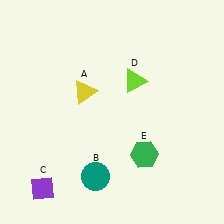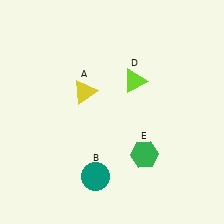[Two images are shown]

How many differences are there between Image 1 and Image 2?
There is 1 difference between the two images.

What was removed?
The purple diamond (C) was removed in Image 2.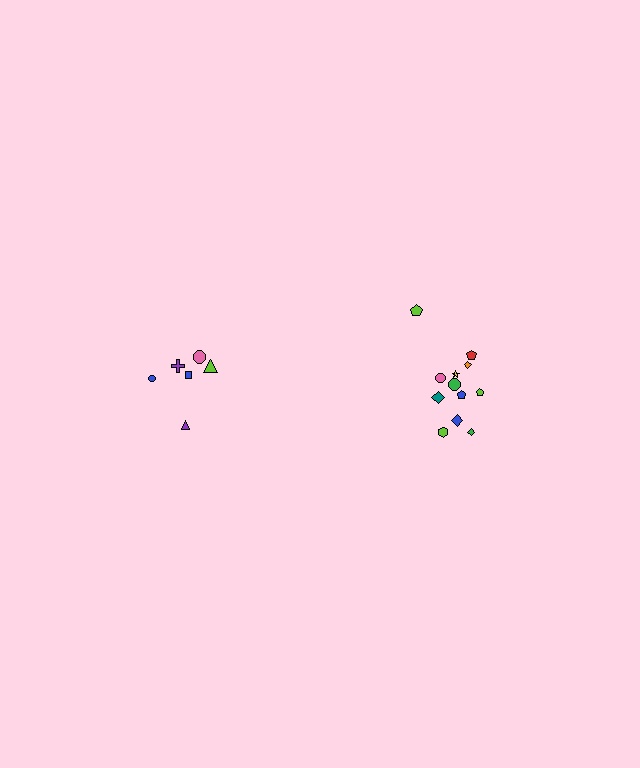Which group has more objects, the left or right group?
The right group.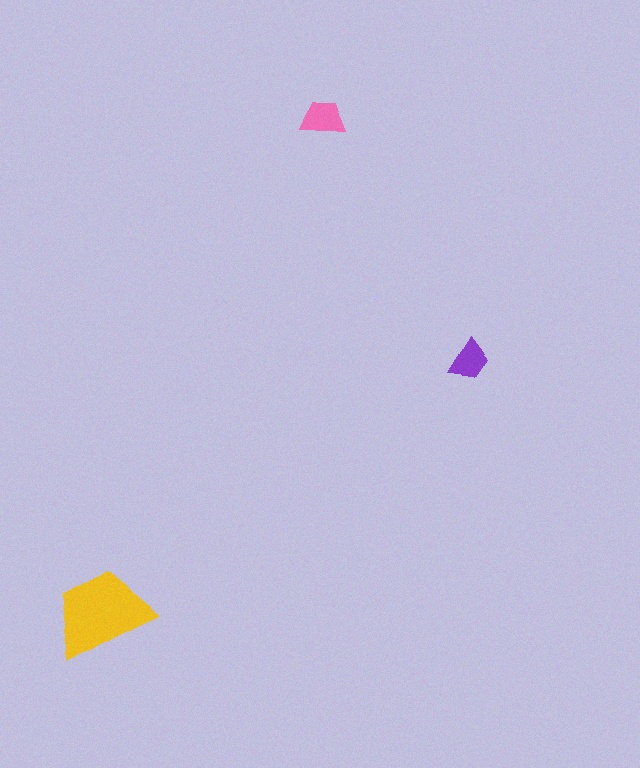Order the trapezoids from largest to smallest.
the yellow one, the pink one, the purple one.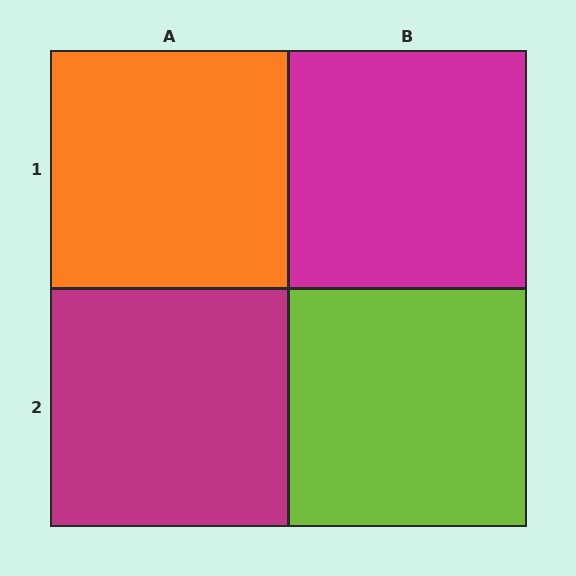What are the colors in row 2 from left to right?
Magenta, lime.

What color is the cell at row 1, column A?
Orange.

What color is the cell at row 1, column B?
Magenta.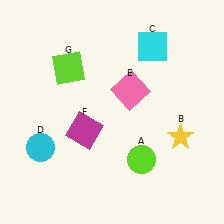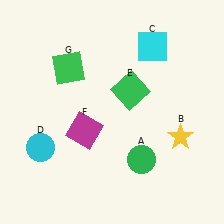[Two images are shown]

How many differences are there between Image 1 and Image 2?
There are 3 differences between the two images.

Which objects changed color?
A changed from lime to green. E changed from pink to green. G changed from lime to green.